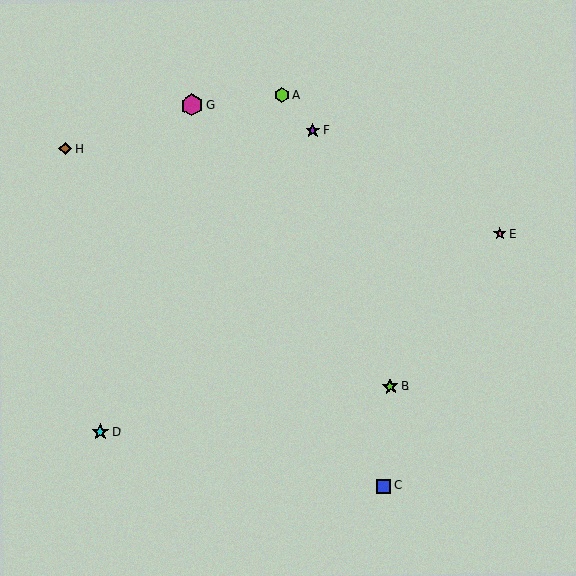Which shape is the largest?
The magenta hexagon (labeled G) is the largest.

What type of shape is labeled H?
Shape H is a brown diamond.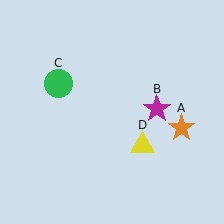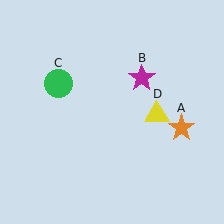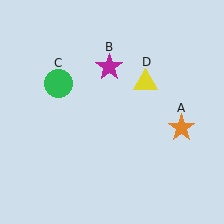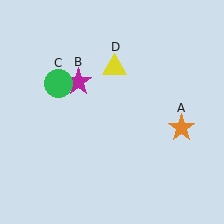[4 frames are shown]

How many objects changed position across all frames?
2 objects changed position: magenta star (object B), yellow triangle (object D).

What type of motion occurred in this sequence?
The magenta star (object B), yellow triangle (object D) rotated counterclockwise around the center of the scene.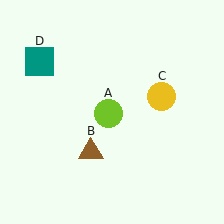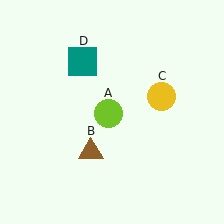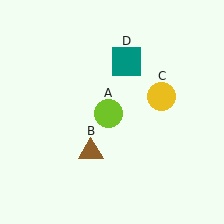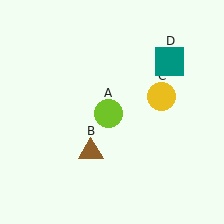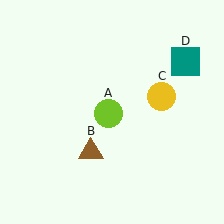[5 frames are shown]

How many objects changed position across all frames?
1 object changed position: teal square (object D).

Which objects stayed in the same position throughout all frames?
Lime circle (object A) and brown triangle (object B) and yellow circle (object C) remained stationary.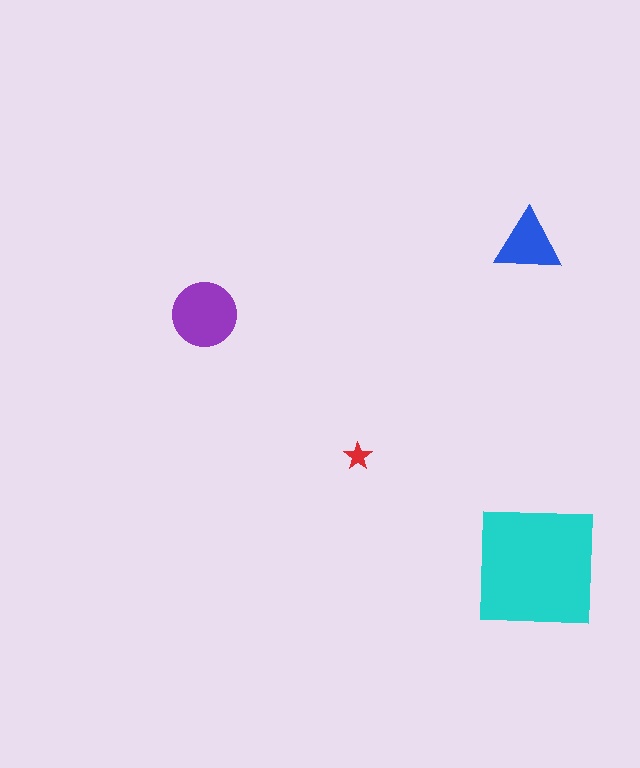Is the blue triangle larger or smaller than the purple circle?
Smaller.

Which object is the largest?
The cyan square.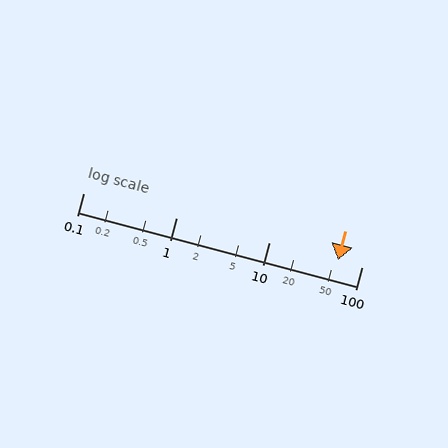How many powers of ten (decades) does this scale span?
The scale spans 3 decades, from 0.1 to 100.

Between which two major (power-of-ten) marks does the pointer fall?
The pointer is between 10 and 100.